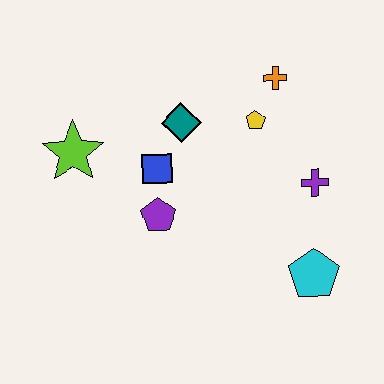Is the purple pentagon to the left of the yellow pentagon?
Yes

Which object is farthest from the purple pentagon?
The orange cross is farthest from the purple pentagon.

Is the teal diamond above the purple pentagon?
Yes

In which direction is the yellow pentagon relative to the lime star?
The yellow pentagon is to the right of the lime star.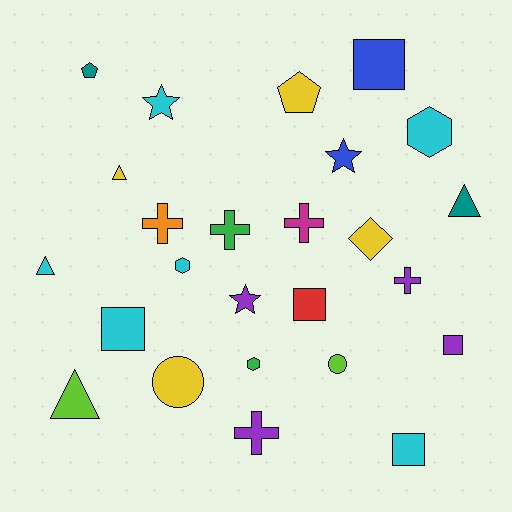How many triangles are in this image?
There are 4 triangles.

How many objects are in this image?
There are 25 objects.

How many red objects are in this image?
There is 1 red object.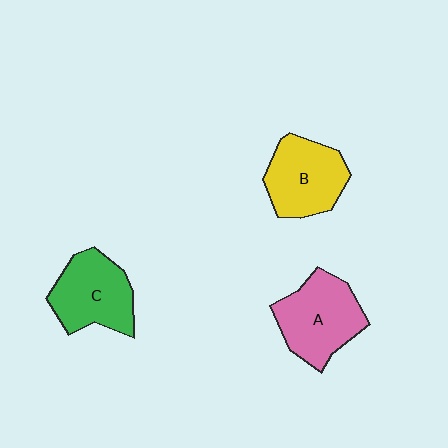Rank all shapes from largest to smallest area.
From largest to smallest: A (pink), C (green), B (yellow).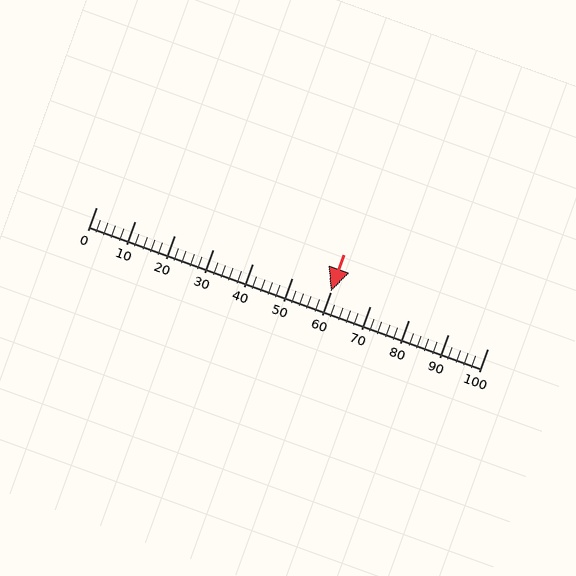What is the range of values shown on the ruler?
The ruler shows values from 0 to 100.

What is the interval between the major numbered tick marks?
The major tick marks are spaced 10 units apart.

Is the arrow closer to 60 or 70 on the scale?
The arrow is closer to 60.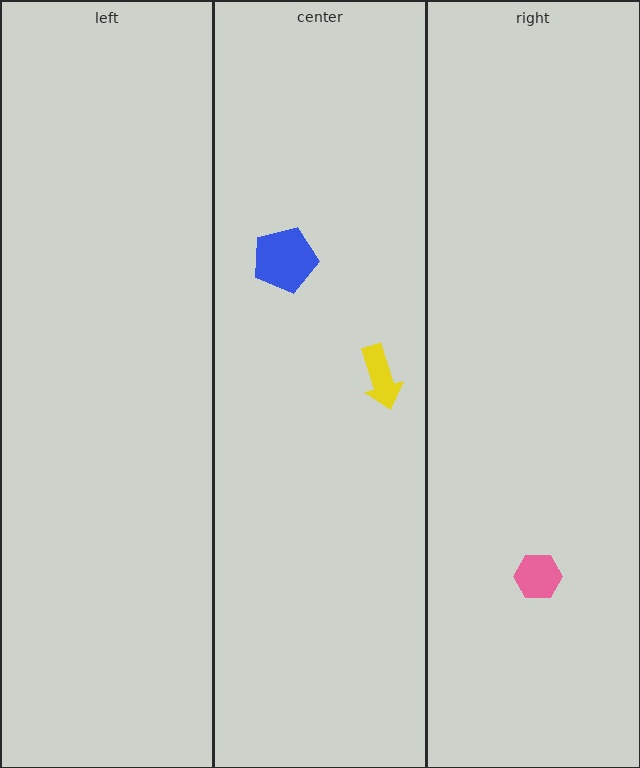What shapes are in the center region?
The blue pentagon, the yellow arrow.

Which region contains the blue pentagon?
The center region.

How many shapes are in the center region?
2.